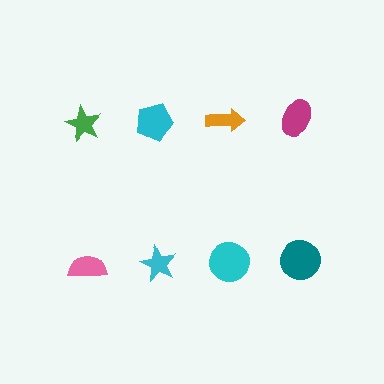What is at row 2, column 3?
A cyan circle.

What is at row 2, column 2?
A cyan star.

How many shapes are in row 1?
4 shapes.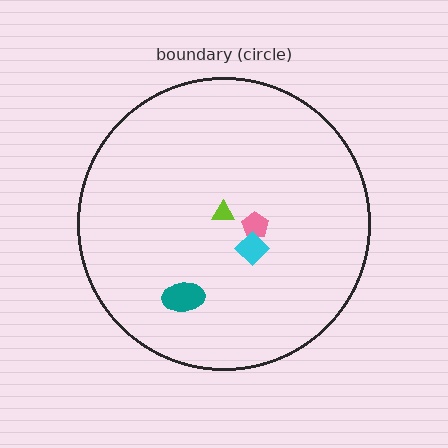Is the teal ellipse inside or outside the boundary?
Inside.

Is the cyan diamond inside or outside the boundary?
Inside.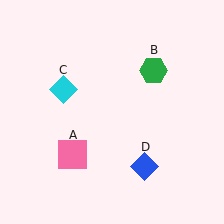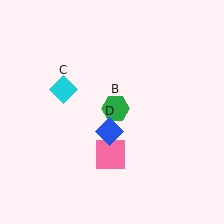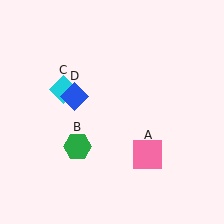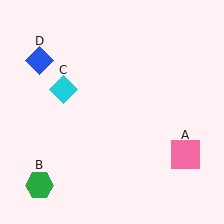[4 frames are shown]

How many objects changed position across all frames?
3 objects changed position: pink square (object A), green hexagon (object B), blue diamond (object D).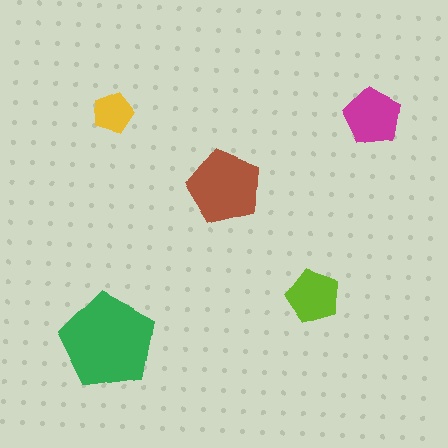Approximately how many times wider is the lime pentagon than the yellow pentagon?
About 1.5 times wider.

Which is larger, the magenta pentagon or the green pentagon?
The green one.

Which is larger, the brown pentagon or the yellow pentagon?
The brown one.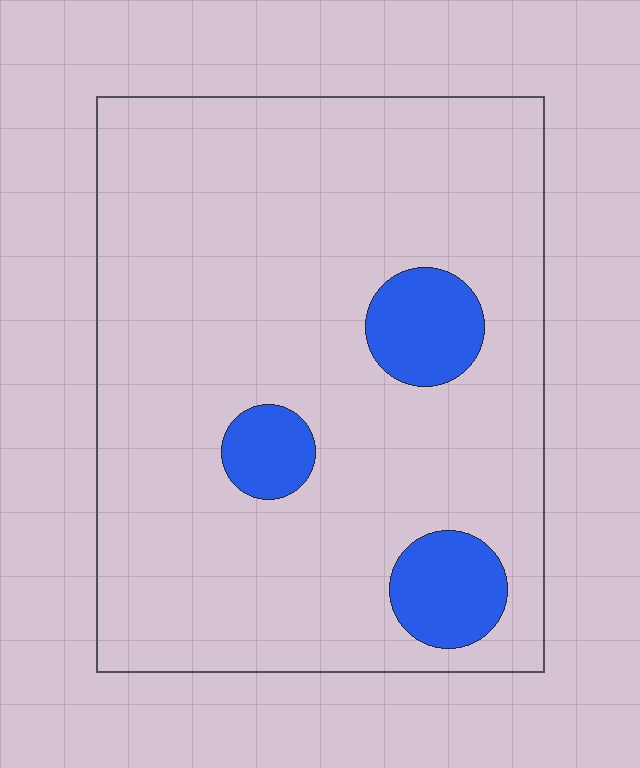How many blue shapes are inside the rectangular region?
3.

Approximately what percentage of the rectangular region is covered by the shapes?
Approximately 10%.